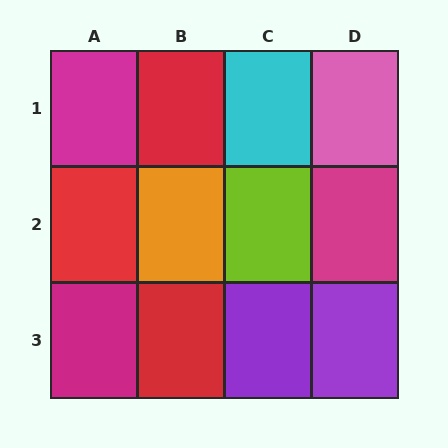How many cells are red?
3 cells are red.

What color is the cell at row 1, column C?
Cyan.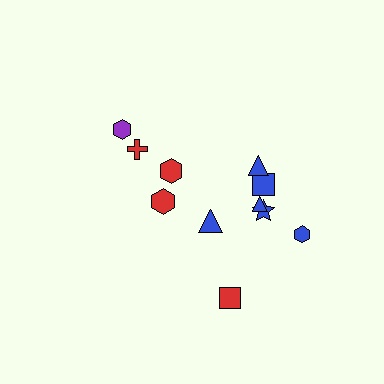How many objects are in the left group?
There are 4 objects.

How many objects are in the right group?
There are 7 objects.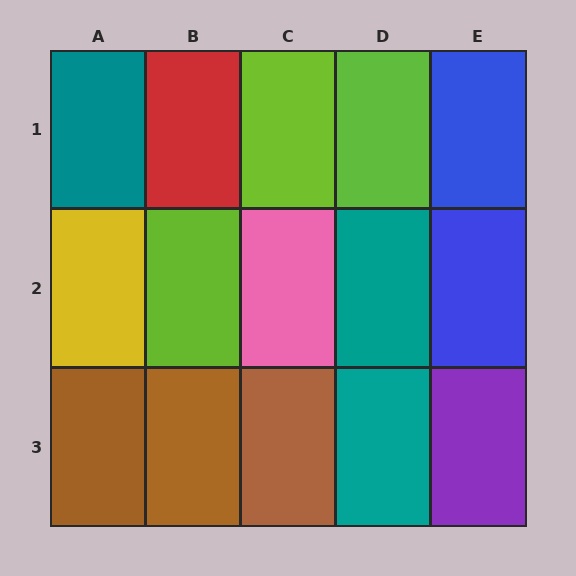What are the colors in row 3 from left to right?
Brown, brown, brown, teal, purple.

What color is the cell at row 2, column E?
Blue.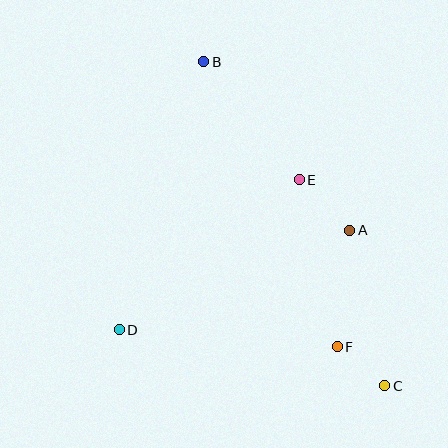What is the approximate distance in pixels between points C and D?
The distance between C and D is approximately 271 pixels.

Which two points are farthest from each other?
Points B and C are farthest from each other.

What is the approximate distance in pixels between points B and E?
The distance between B and E is approximately 152 pixels.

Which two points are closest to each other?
Points C and F are closest to each other.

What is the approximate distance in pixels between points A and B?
The distance between A and B is approximately 223 pixels.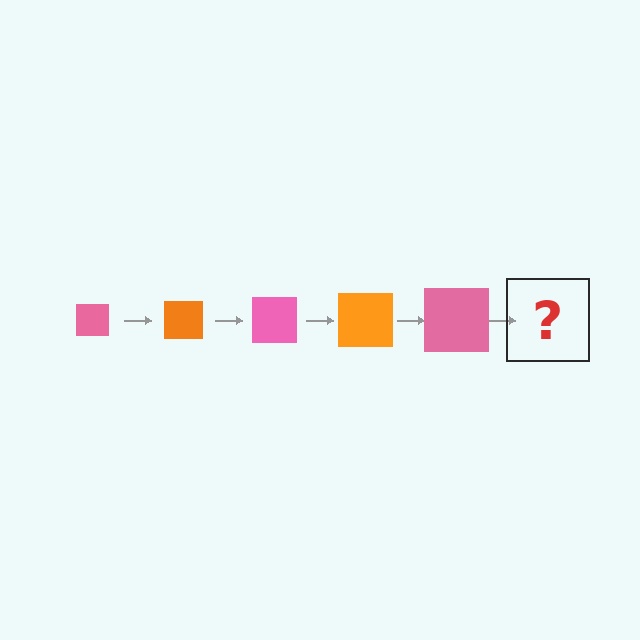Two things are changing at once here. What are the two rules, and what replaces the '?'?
The two rules are that the square grows larger each step and the color cycles through pink and orange. The '?' should be an orange square, larger than the previous one.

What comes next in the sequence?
The next element should be an orange square, larger than the previous one.